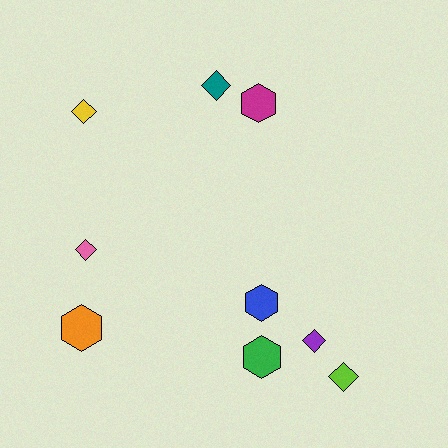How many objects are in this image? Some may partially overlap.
There are 9 objects.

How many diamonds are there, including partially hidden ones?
There are 5 diamonds.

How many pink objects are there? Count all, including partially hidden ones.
There is 1 pink object.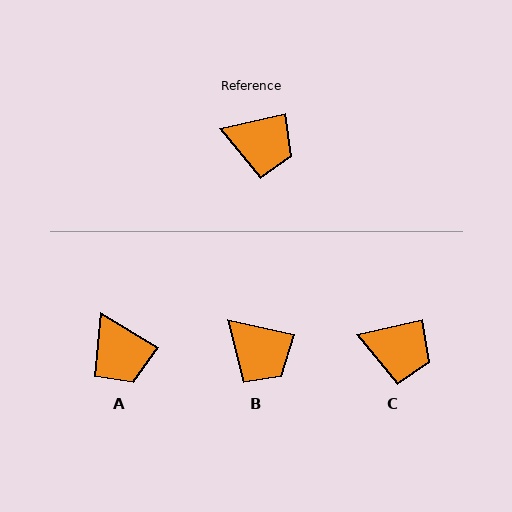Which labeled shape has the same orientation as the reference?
C.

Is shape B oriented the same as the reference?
No, it is off by about 26 degrees.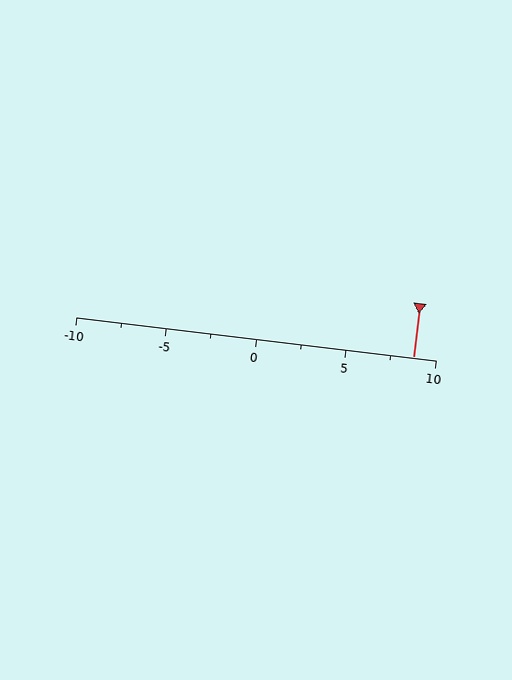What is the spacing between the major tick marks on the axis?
The major ticks are spaced 5 apart.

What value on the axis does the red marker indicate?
The marker indicates approximately 8.8.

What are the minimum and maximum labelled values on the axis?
The axis runs from -10 to 10.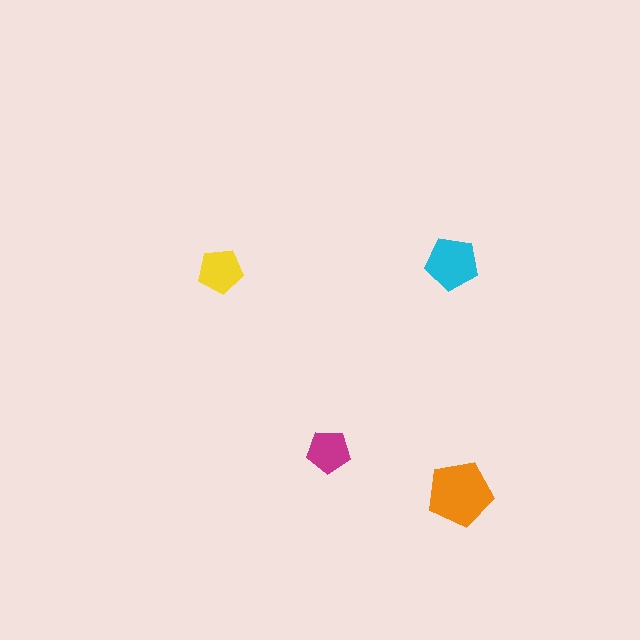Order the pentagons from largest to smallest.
the orange one, the cyan one, the yellow one, the magenta one.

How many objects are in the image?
There are 4 objects in the image.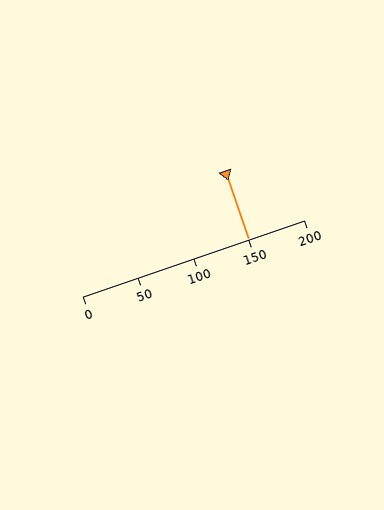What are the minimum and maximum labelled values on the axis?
The axis runs from 0 to 200.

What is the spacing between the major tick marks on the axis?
The major ticks are spaced 50 apart.